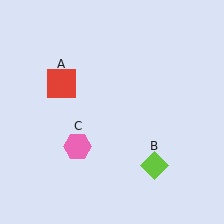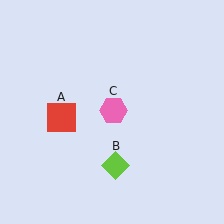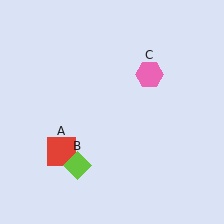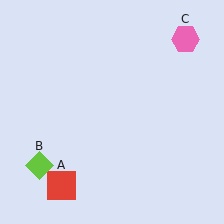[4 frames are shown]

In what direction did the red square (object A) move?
The red square (object A) moved down.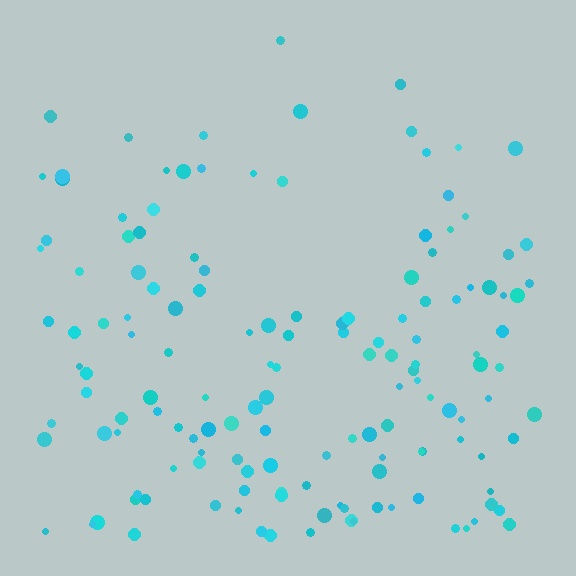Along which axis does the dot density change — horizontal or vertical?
Vertical.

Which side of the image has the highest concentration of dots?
The bottom.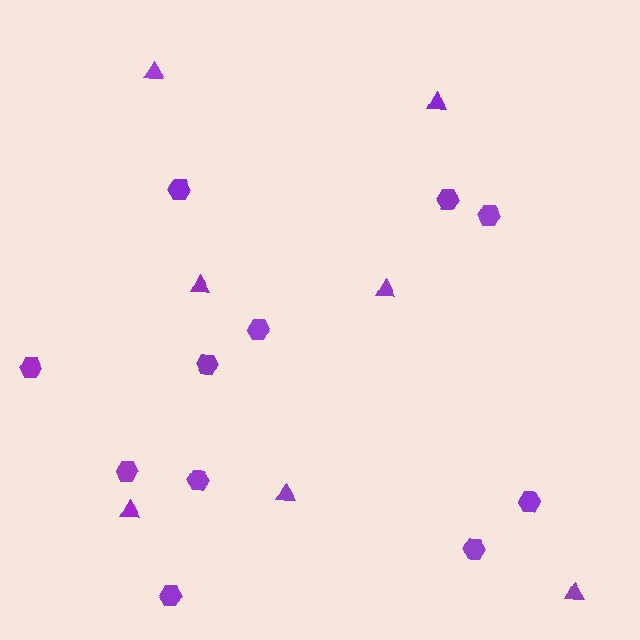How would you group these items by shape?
There are 2 groups: one group of hexagons (11) and one group of triangles (7).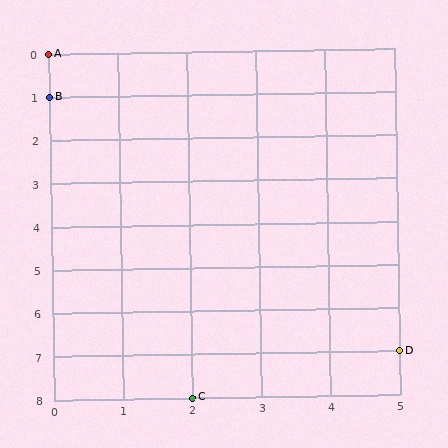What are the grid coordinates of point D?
Point D is at grid coordinates (5, 7).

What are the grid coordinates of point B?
Point B is at grid coordinates (0, 1).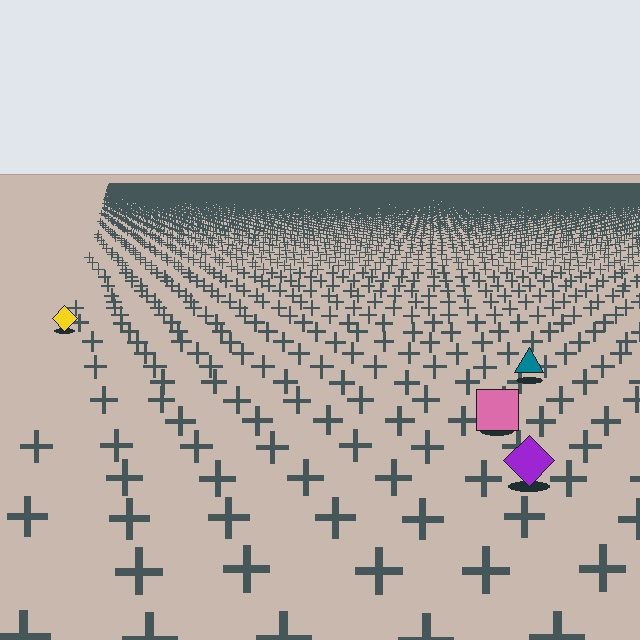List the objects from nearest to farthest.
From nearest to farthest: the purple diamond, the pink square, the teal triangle, the yellow diamond.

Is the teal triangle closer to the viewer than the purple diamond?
No. The purple diamond is closer — you can tell from the texture gradient: the ground texture is coarser near it.